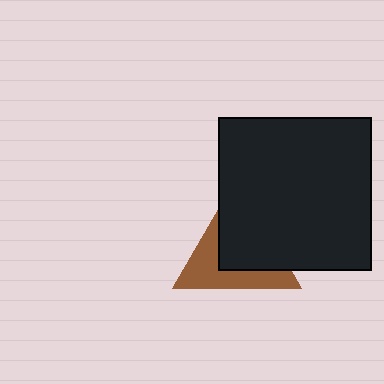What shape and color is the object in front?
The object in front is a black square.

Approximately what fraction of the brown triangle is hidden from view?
Roughly 56% of the brown triangle is hidden behind the black square.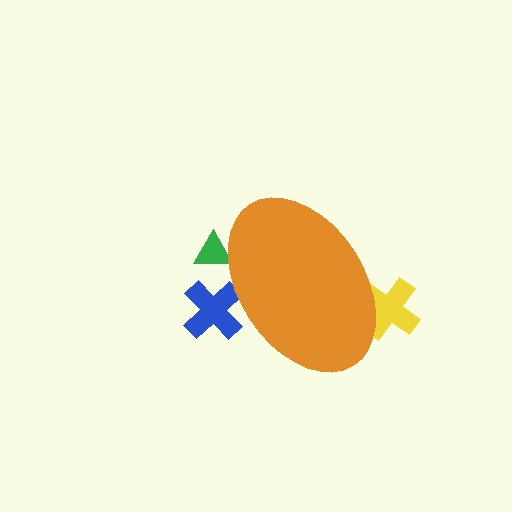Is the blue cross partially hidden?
Yes, the blue cross is partially hidden behind the orange ellipse.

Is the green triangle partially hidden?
Yes, the green triangle is partially hidden behind the orange ellipse.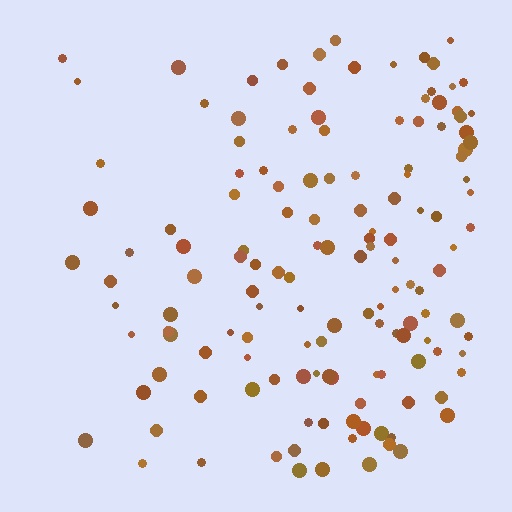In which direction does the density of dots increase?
From left to right, with the right side densest.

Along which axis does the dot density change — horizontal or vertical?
Horizontal.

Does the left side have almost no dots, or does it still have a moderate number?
Still a moderate number, just noticeably fewer than the right.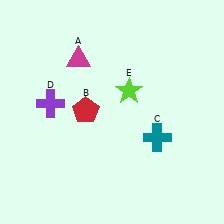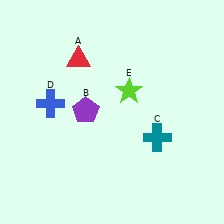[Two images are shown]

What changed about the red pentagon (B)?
In Image 1, B is red. In Image 2, it changed to purple.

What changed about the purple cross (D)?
In Image 1, D is purple. In Image 2, it changed to blue.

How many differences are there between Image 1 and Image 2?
There are 3 differences between the two images.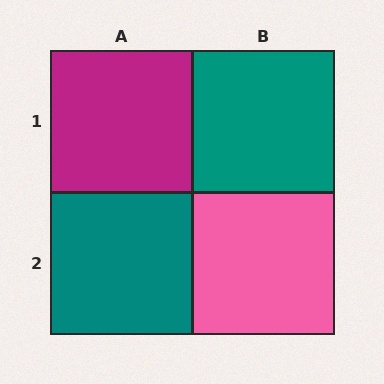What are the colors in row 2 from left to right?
Teal, pink.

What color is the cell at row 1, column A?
Magenta.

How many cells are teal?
2 cells are teal.